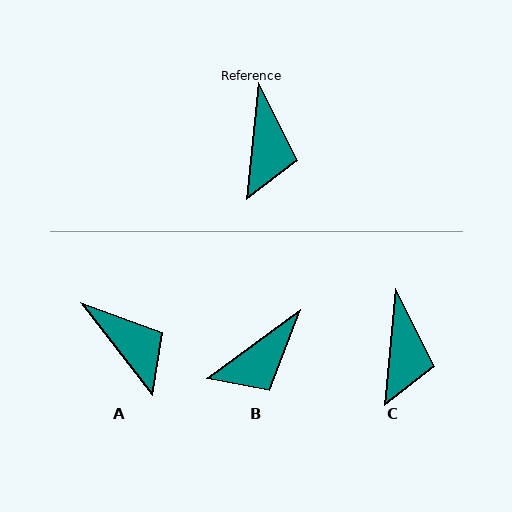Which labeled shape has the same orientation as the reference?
C.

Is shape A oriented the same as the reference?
No, it is off by about 43 degrees.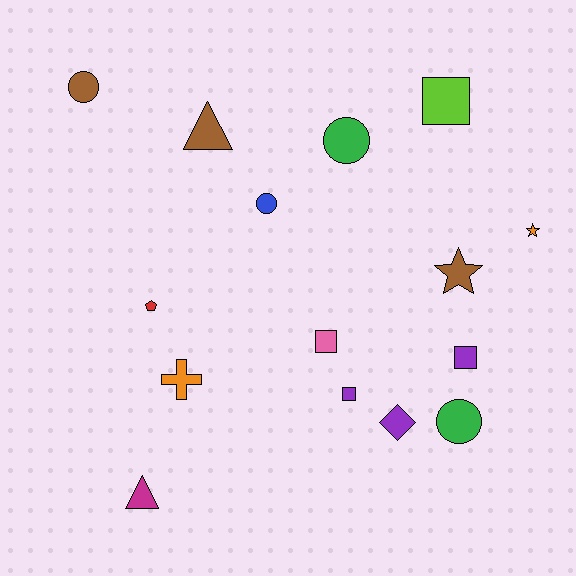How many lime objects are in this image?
There is 1 lime object.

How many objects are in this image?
There are 15 objects.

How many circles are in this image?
There are 4 circles.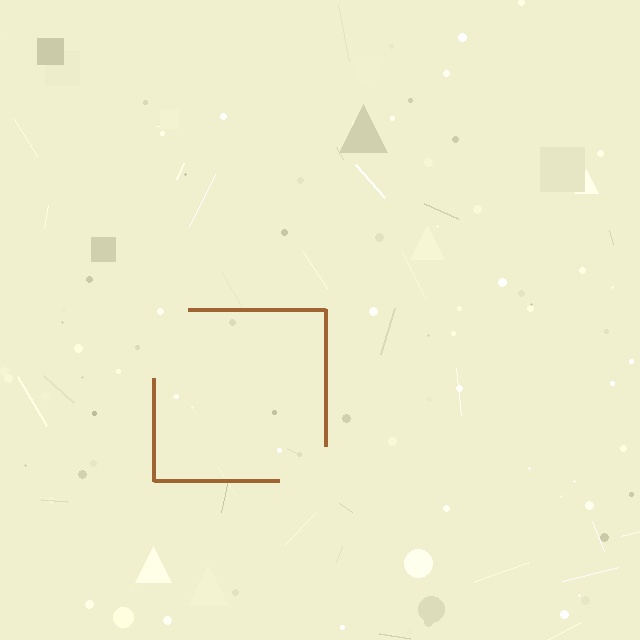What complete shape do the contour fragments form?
The contour fragments form a square.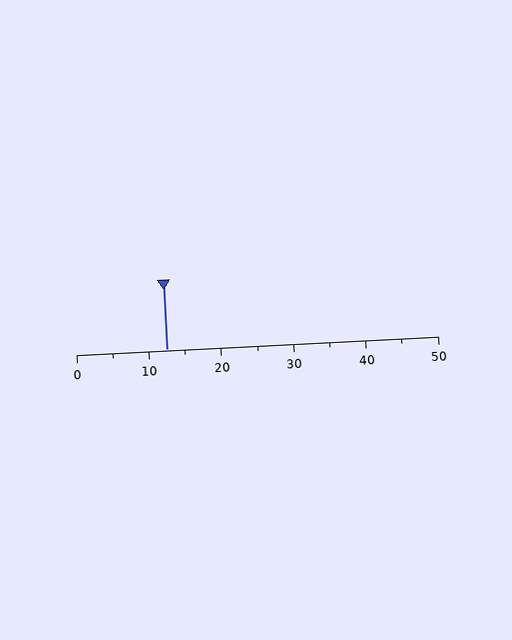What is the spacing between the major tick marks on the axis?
The major ticks are spaced 10 apart.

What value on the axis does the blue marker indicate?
The marker indicates approximately 12.5.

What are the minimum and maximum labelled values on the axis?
The axis runs from 0 to 50.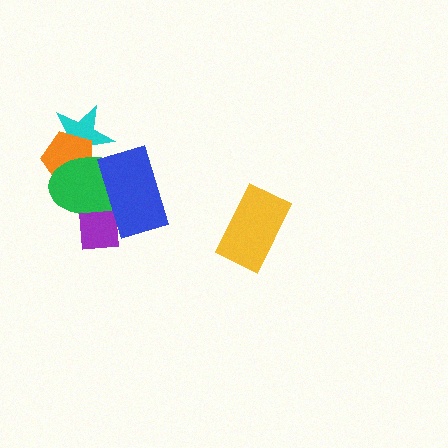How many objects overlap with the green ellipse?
4 objects overlap with the green ellipse.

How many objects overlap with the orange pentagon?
2 objects overlap with the orange pentagon.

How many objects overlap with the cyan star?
2 objects overlap with the cyan star.